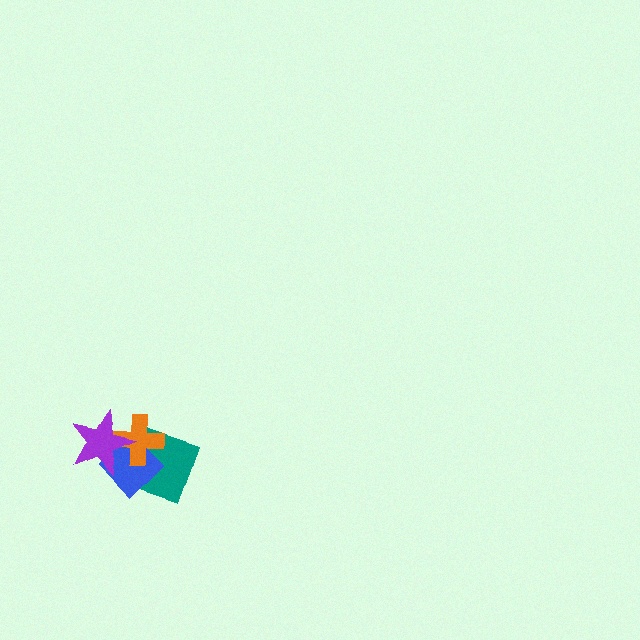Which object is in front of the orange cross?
The purple star is in front of the orange cross.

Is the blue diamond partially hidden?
Yes, it is partially covered by another shape.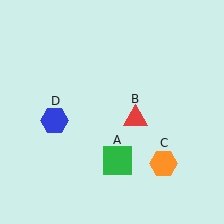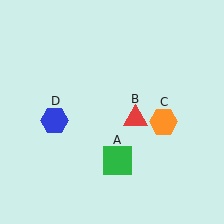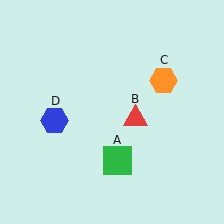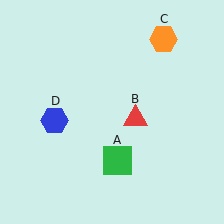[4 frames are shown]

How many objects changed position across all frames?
1 object changed position: orange hexagon (object C).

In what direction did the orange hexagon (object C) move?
The orange hexagon (object C) moved up.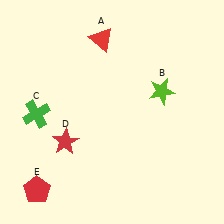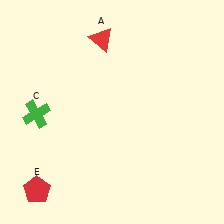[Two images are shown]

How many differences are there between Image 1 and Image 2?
There are 2 differences between the two images.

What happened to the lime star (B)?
The lime star (B) was removed in Image 2. It was in the top-right area of Image 1.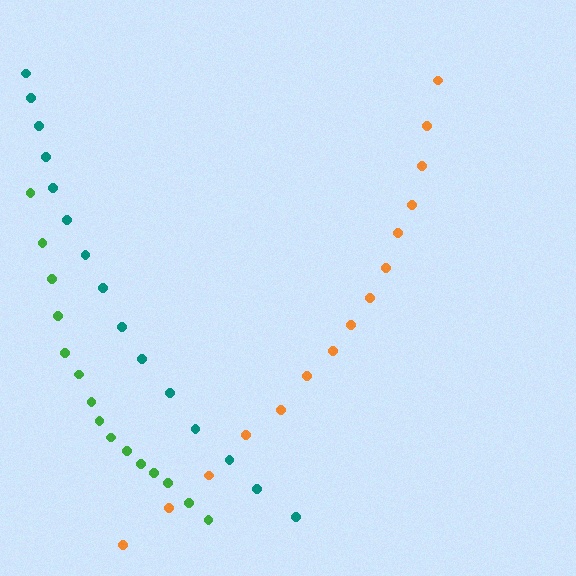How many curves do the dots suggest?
There are 3 distinct paths.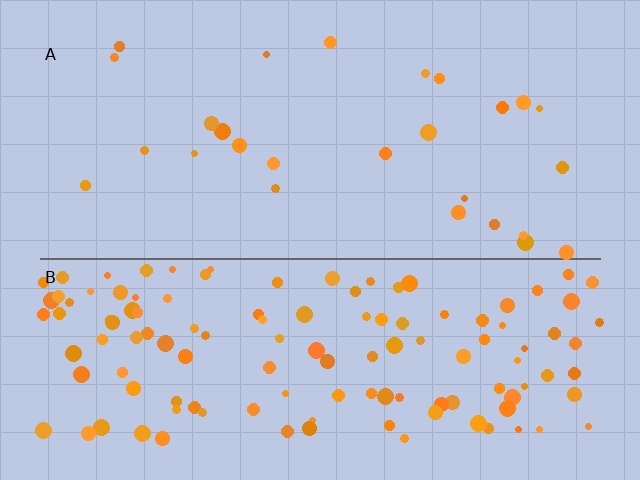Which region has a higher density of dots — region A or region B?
B (the bottom).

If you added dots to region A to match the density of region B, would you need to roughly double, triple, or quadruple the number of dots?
Approximately quadruple.